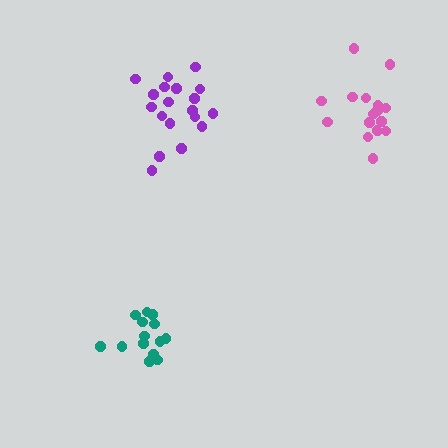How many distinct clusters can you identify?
There are 3 distinct clusters.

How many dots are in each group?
Group 1: 17 dots, Group 2: 14 dots, Group 3: 19 dots (50 total).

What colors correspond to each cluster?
The clusters are colored: pink, teal, purple.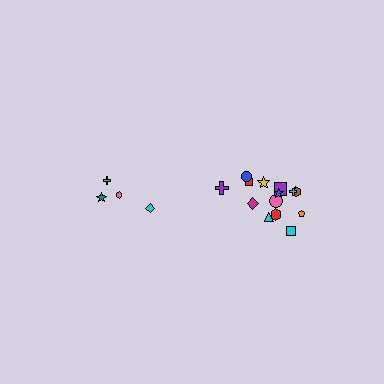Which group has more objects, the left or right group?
The right group.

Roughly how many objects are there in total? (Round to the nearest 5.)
Roughly 20 objects in total.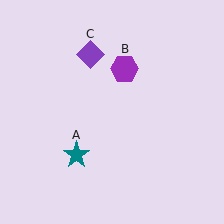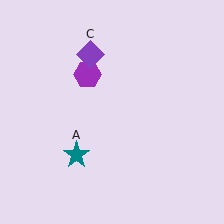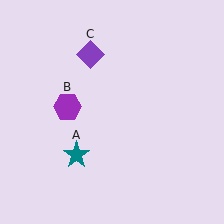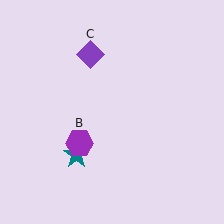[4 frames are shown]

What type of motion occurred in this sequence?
The purple hexagon (object B) rotated counterclockwise around the center of the scene.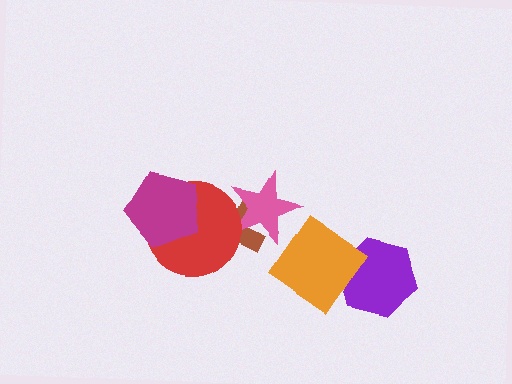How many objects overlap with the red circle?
3 objects overlap with the red circle.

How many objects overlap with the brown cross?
2 objects overlap with the brown cross.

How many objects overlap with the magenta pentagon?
1 object overlaps with the magenta pentagon.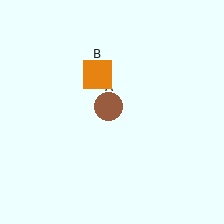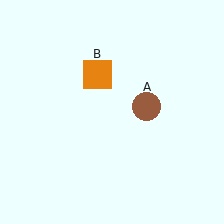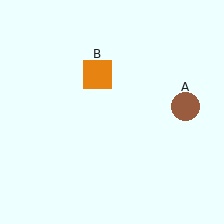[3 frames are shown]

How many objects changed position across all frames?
1 object changed position: brown circle (object A).